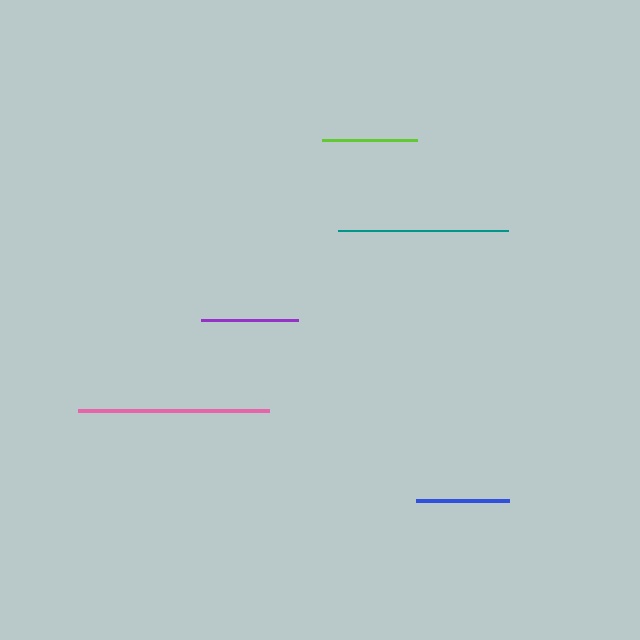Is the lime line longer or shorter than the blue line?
The lime line is longer than the blue line.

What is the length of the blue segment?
The blue segment is approximately 93 pixels long.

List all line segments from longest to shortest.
From longest to shortest: pink, teal, purple, lime, blue.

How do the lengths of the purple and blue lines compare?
The purple and blue lines are approximately the same length.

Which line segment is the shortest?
The blue line is the shortest at approximately 93 pixels.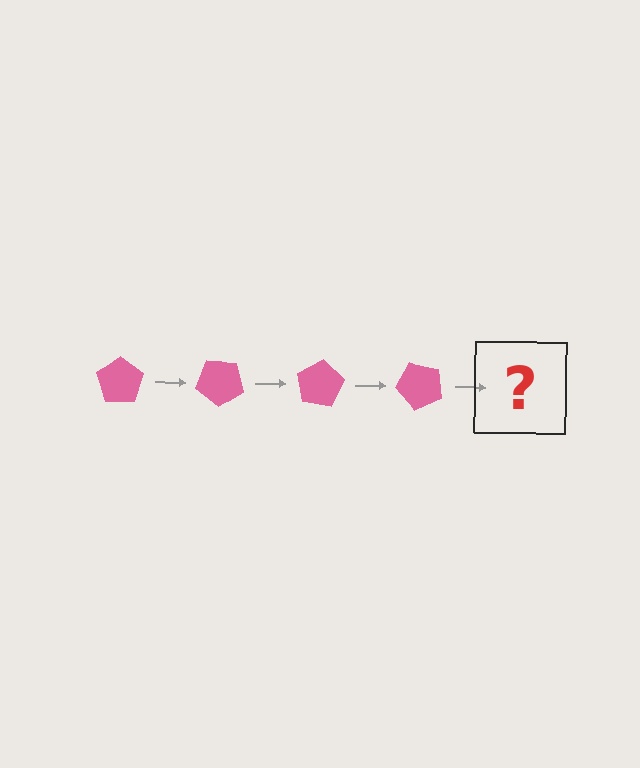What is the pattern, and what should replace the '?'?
The pattern is that the pentagon rotates 40 degrees each step. The '?' should be a pink pentagon rotated 160 degrees.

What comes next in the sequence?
The next element should be a pink pentagon rotated 160 degrees.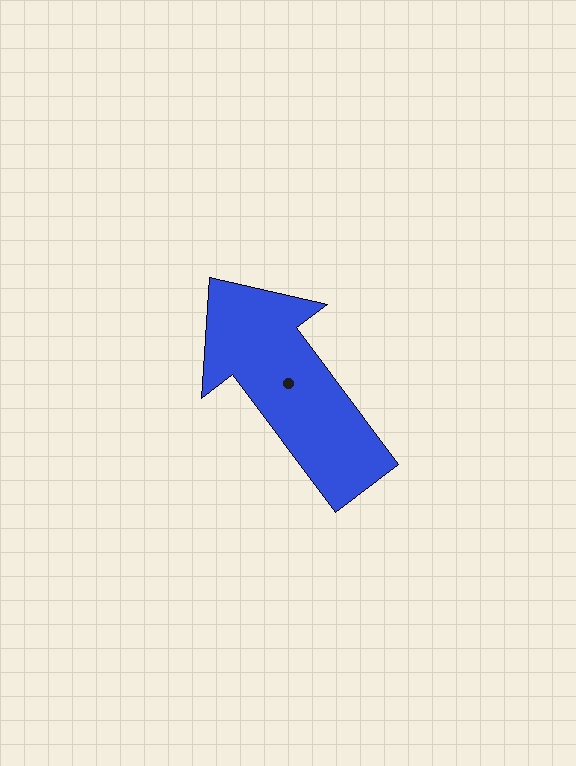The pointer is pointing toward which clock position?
Roughly 11 o'clock.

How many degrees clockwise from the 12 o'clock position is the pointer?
Approximately 323 degrees.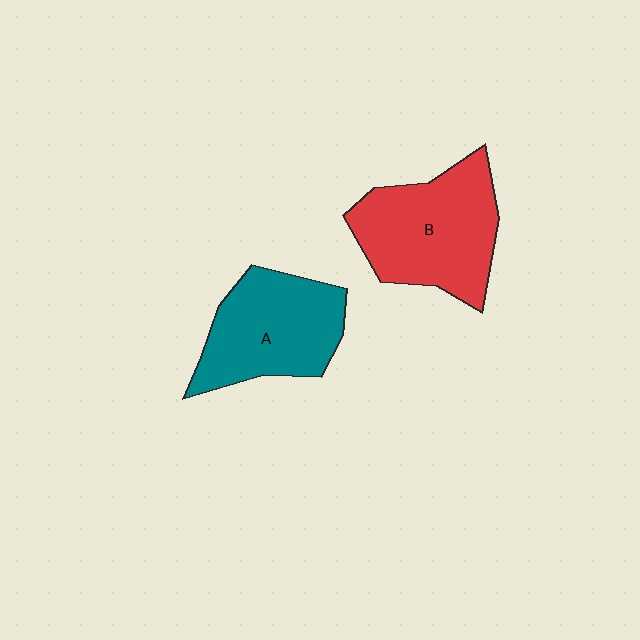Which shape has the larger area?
Shape B (red).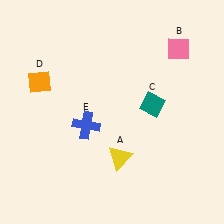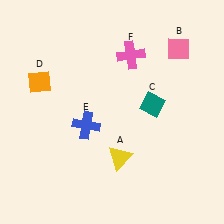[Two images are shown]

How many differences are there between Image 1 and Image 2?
There is 1 difference between the two images.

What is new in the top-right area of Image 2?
A pink cross (F) was added in the top-right area of Image 2.